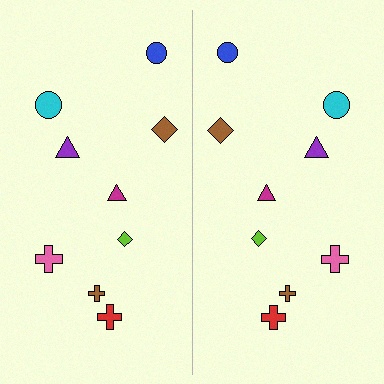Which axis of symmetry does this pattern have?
The pattern has a vertical axis of symmetry running through the center of the image.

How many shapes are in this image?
There are 18 shapes in this image.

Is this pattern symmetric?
Yes, this pattern has bilateral (reflection) symmetry.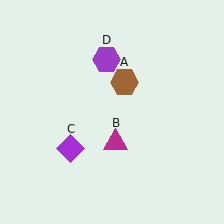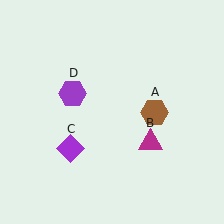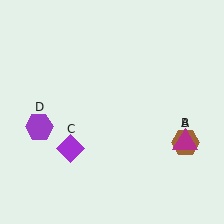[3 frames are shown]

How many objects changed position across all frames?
3 objects changed position: brown hexagon (object A), magenta triangle (object B), purple hexagon (object D).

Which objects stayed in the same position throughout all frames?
Purple diamond (object C) remained stationary.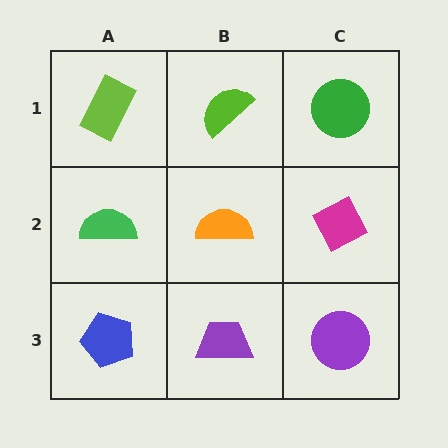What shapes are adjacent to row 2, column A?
A lime rectangle (row 1, column A), a blue pentagon (row 3, column A), an orange semicircle (row 2, column B).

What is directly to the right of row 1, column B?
A green circle.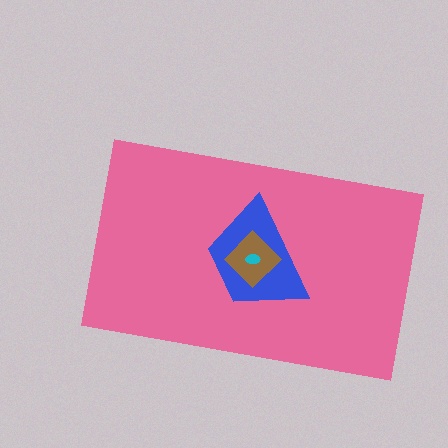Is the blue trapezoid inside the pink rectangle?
Yes.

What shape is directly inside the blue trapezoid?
The brown diamond.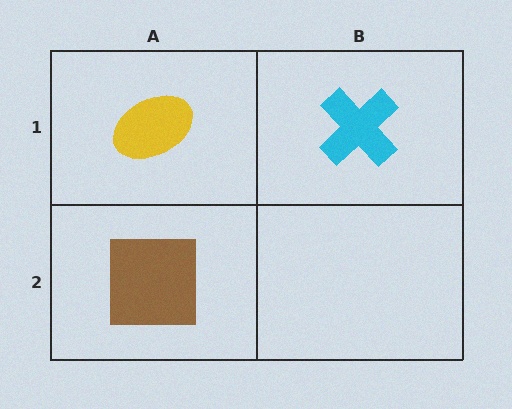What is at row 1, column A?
A yellow ellipse.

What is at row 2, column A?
A brown square.